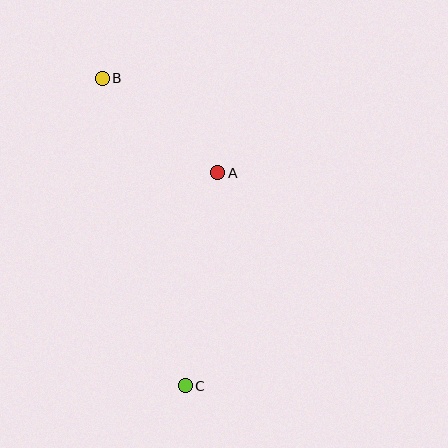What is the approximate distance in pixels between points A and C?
The distance between A and C is approximately 216 pixels.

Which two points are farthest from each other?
Points B and C are farthest from each other.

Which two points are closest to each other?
Points A and B are closest to each other.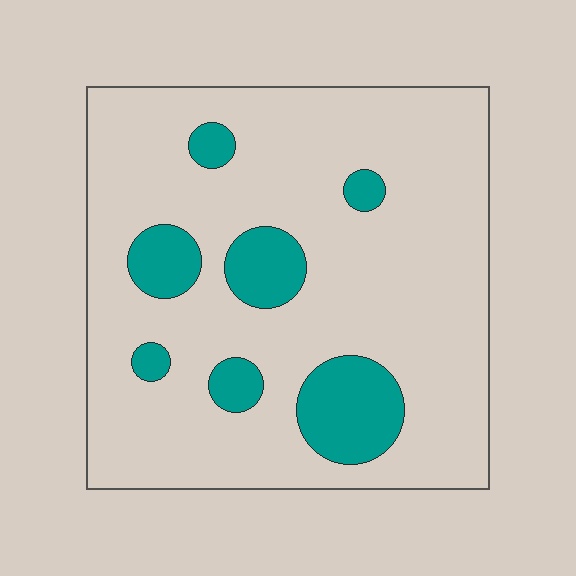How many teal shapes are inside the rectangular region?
7.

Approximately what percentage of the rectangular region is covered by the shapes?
Approximately 15%.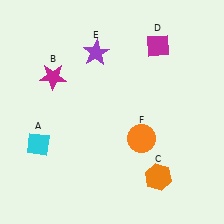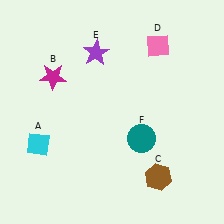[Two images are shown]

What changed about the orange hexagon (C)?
In Image 1, C is orange. In Image 2, it changed to brown.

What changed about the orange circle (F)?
In Image 1, F is orange. In Image 2, it changed to teal.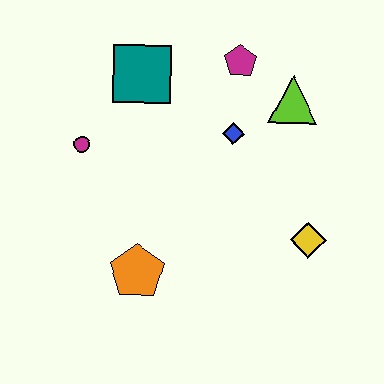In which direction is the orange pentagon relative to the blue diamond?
The orange pentagon is below the blue diamond.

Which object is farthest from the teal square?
The yellow diamond is farthest from the teal square.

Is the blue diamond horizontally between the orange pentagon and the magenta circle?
No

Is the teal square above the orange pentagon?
Yes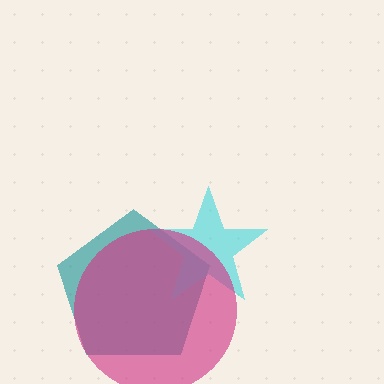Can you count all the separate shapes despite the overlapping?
Yes, there are 3 separate shapes.